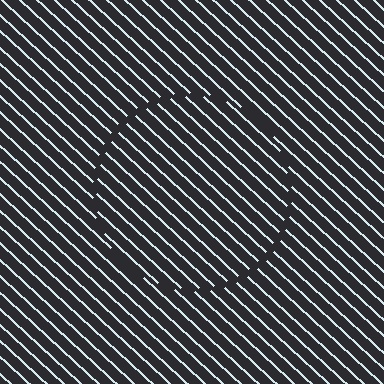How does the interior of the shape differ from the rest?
The interior of the shape contains the same grating, shifted by half a period — the contour is defined by the phase discontinuity where line-ends from the inner and outer gratings abut.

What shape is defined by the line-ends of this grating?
An illusory circle. The interior of the shape contains the same grating, shifted by half a period — the contour is defined by the phase discontinuity where line-ends from the inner and outer gratings abut.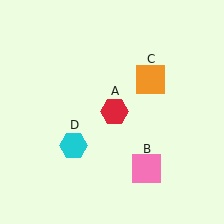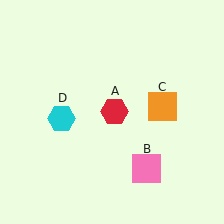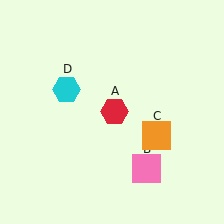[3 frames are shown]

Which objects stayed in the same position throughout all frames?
Red hexagon (object A) and pink square (object B) remained stationary.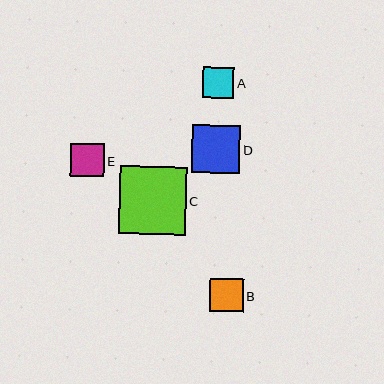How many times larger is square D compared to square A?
Square D is approximately 1.6 times the size of square A.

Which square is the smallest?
Square A is the smallest with a size of approximately 31 pixels.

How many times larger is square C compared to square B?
Square C is approximately 2.0 times the size of square B.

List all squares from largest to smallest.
From largest to smallest: C, D, E, B, A.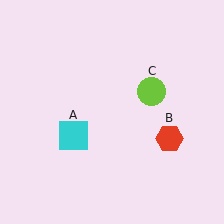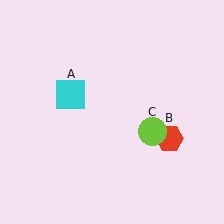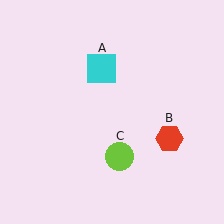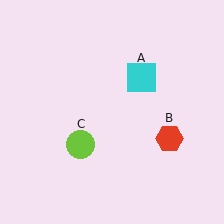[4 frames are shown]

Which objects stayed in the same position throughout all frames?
Red hexagon (object B) remained stationary.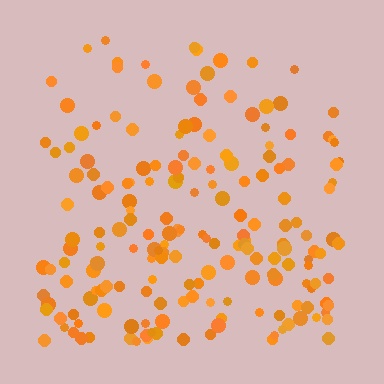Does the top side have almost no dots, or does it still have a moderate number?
Still a moderate number, just noticeably fewer than the bottom.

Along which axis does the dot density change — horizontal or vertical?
Vertical.